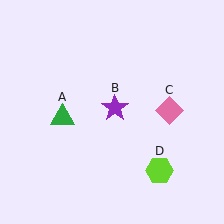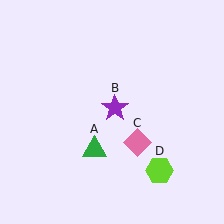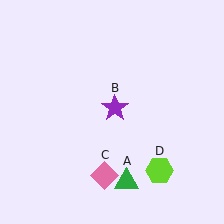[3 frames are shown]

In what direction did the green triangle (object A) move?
The green triangle (object A) moved down and to the right.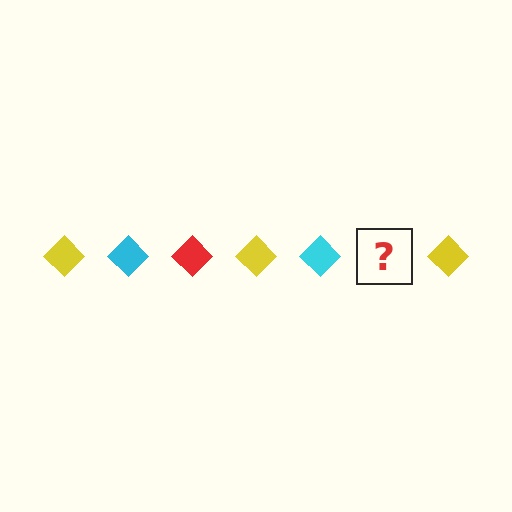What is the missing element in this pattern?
The missing element is a red diamond.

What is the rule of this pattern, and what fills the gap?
The rule is that the pattern cycles through yellow, cyan, red diamonds. The gap should be filled with a red diamond.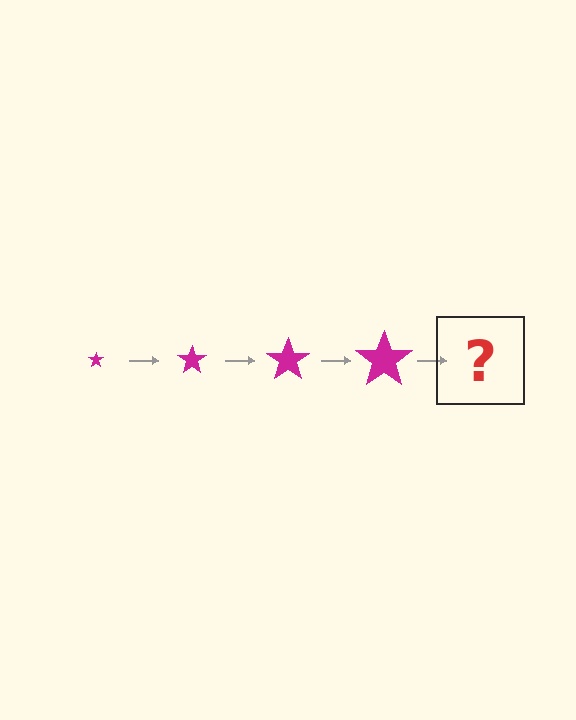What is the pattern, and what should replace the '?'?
The pattern is that the star gets progressively larger each step. The '?' should be a magenta star, larger than the previous one.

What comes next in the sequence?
The next element should be a magenta star, larger than the previous one.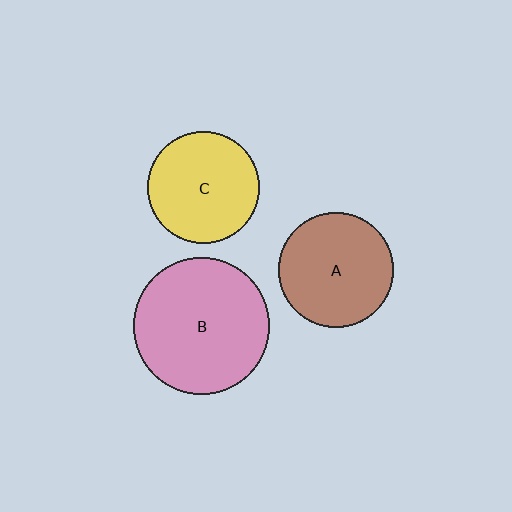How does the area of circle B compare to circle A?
Approximately 1.4 times.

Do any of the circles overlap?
No, none of the circles overlap.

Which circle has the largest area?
Circle B (pink).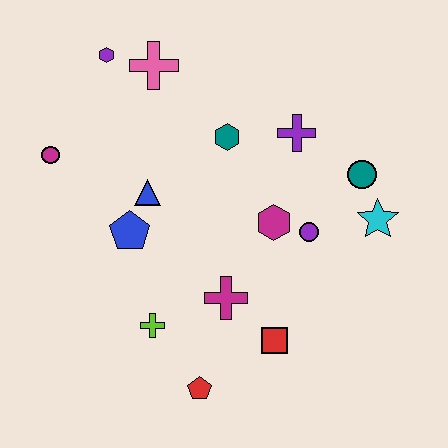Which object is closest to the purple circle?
The magenta hexagon is closest to the purple circle.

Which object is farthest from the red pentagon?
The purple hexagon is farthest from the red pentagon.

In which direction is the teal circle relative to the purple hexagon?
The teal circle is to the right of the purple hexagon.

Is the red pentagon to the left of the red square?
Yes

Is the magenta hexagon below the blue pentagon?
No